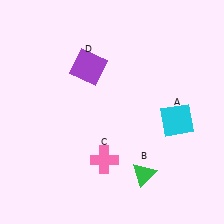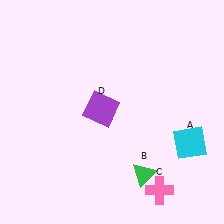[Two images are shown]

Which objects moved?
The objects that moved are: the cyan square (A), the pink cross (C), the purple square (D).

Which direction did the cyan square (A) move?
The cyan square (A) moved down.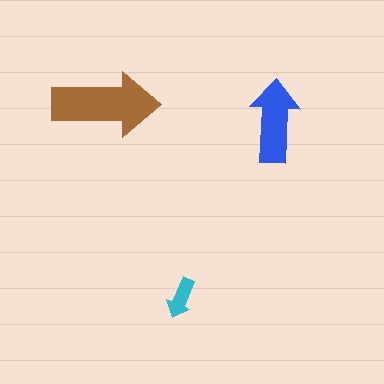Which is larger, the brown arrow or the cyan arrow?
The brown one.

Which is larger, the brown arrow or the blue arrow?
The brown one.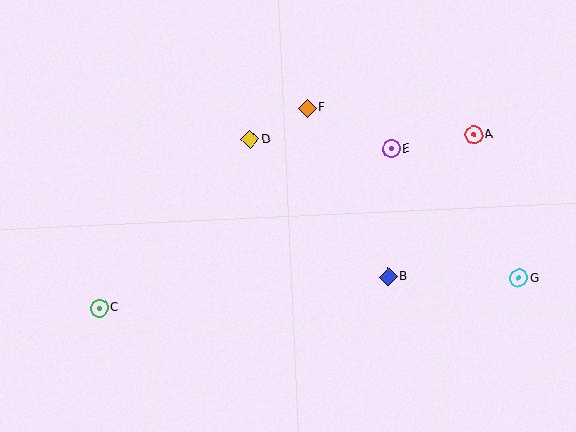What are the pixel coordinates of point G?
Point G is at (519, 278).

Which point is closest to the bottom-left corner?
Point C is closest to the bottom-left corner.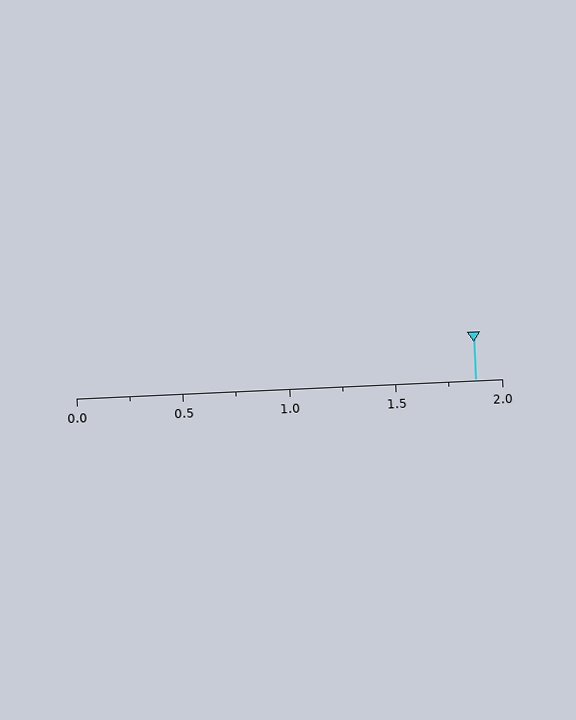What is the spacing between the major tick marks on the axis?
The major ticks are spaced 0.5 apart.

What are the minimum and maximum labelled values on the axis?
The axis runs from 0.0 to 2.0.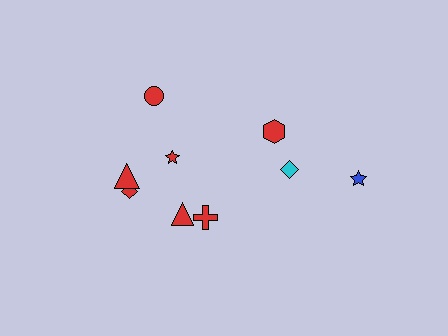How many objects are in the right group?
There are 3 objects.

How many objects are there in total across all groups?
There are 9 objects.